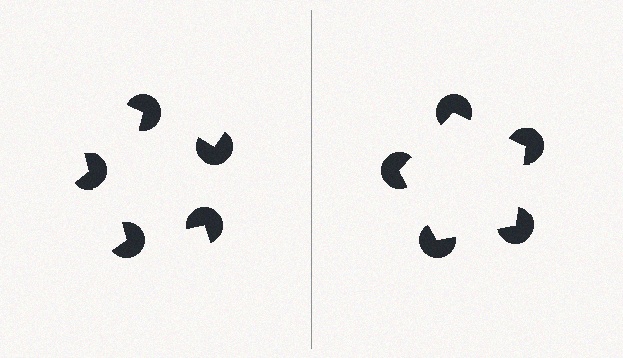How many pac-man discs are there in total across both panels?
10 — 5 on each side.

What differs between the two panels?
The pac-man discs are positioned identically on both sides; only the wedge orientations differ. On the right they align to a pentagon; on the left they are misaligned.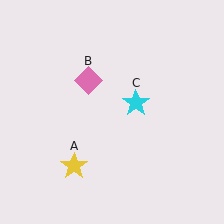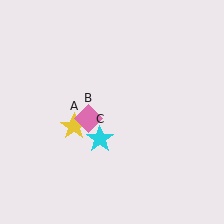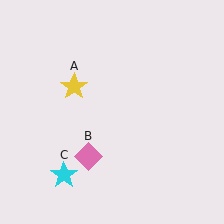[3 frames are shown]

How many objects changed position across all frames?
3 objects changed position: yellow star (object A), pink diamond (object B), cyan star (object C).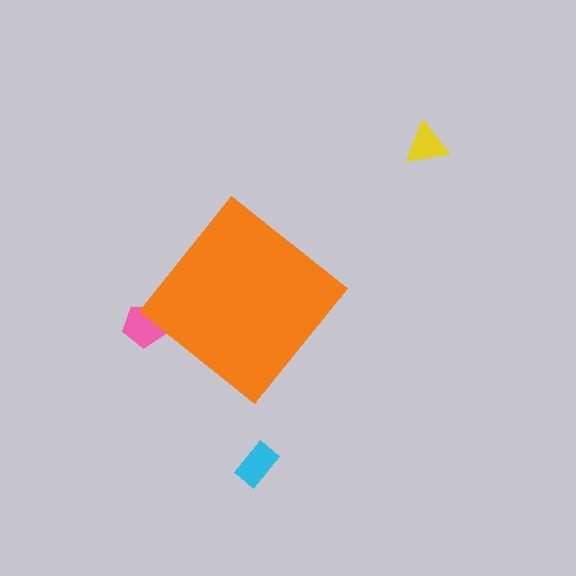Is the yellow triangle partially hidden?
No, the yellow triangle is fully visible.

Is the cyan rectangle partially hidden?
No, the cyan rectangle is fully visible.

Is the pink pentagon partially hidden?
Yes, the pink pentagon is partially hidden behind the orange diamond.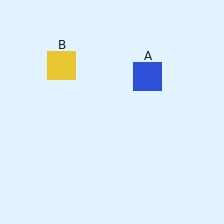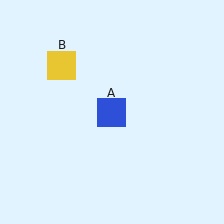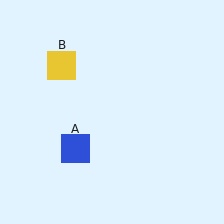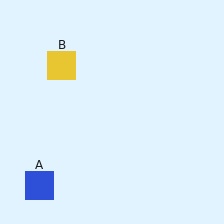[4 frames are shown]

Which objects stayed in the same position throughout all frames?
Yellow square (object B) remained stationary.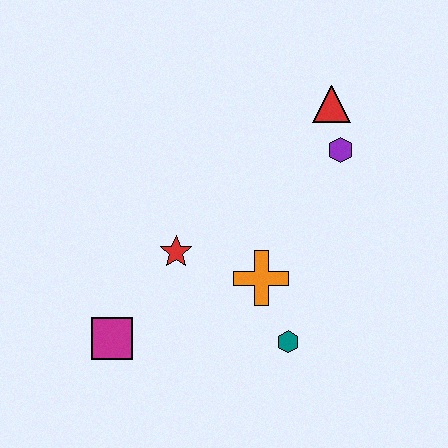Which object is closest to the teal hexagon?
The orange cross is closest to the teal hexagon.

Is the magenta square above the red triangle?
No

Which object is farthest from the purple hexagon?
The magenta square is farthest from the purple hexagon.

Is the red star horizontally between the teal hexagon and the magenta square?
Yes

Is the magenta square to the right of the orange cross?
No